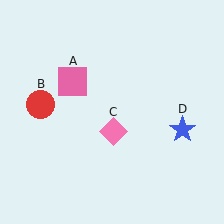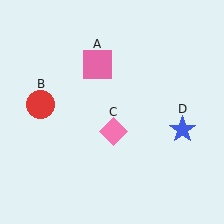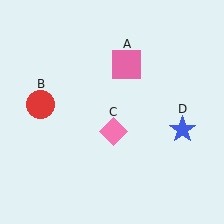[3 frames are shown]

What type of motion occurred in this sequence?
The pink square (object A) rotated clockwise around the center of the scene.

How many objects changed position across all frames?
1 object changed position: pink square (object A).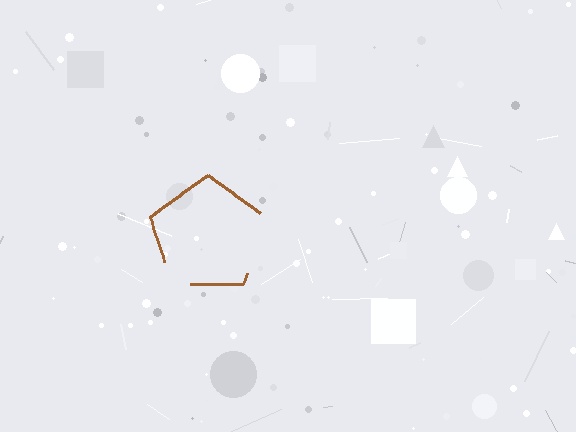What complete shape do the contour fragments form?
The contour fragments form a pentagon.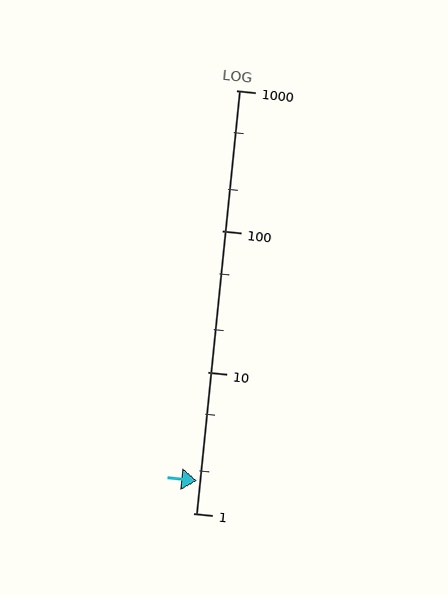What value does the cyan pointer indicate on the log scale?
The pointer indicates approximately 1.7.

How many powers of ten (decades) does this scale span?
The scale spans 3 decades, from 1 to 1000.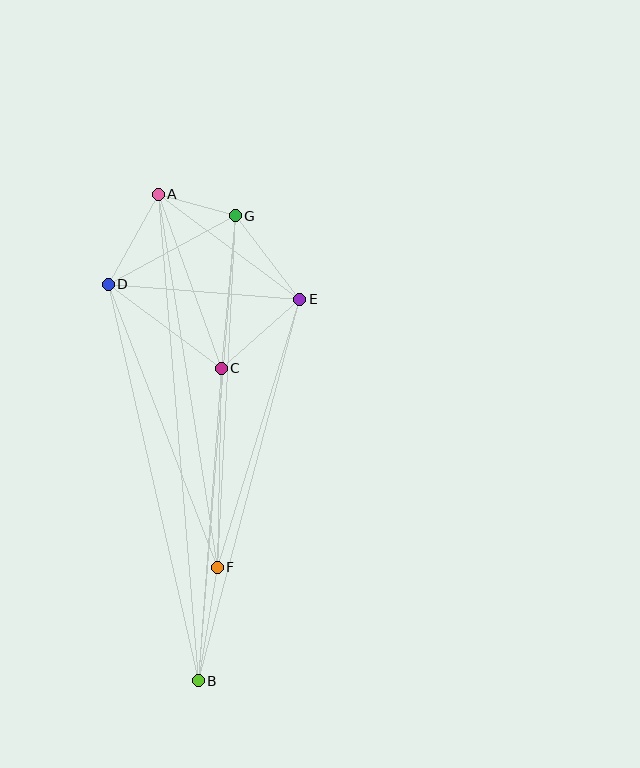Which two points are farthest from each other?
Points A and B are farthest from each other.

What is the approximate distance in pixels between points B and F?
The distance between B and F is approximately 115 pixels.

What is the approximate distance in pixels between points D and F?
The distance between D and F is approximately 303 pixels.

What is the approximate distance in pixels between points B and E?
The distance between B and E is approximately 395 pixels.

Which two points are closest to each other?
Points A and G are closest to each other.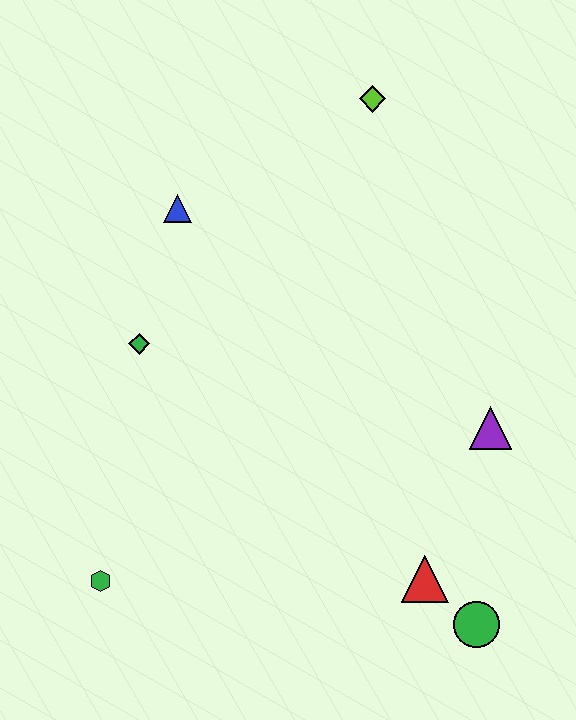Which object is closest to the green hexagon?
The green diamond is closest to the green hexagon.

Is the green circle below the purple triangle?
Yes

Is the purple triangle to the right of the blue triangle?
Yes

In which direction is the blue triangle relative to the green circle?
The blue triangle is above the green circle.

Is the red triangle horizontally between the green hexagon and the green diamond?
No